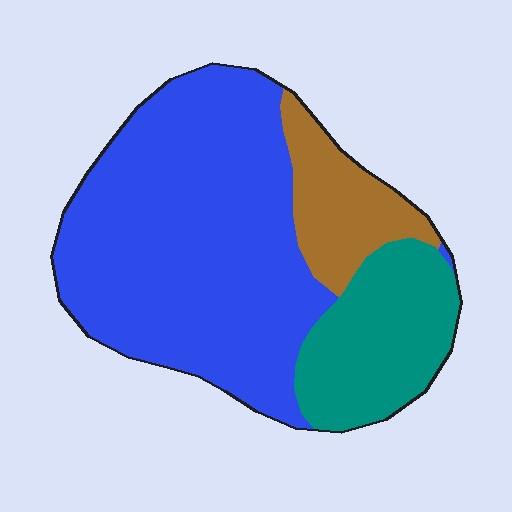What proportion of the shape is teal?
Teal takes up about one fifth (1/5) of the shape.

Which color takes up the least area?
Brown, at roughly 15%.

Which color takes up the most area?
Blue, at roughly 65%.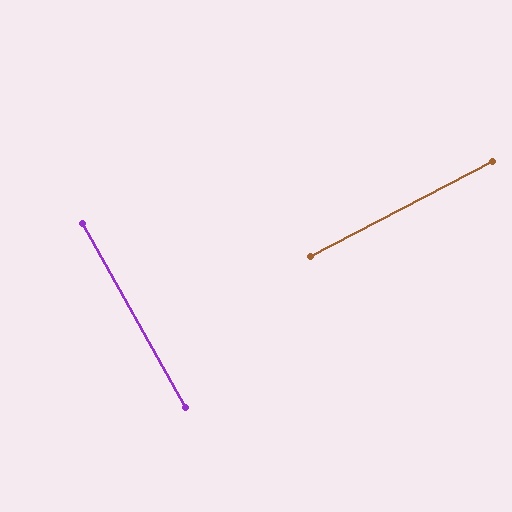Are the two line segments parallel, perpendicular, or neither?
Perpendicular — they meet at approximately 88°.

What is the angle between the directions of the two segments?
Approximately 88 degrees.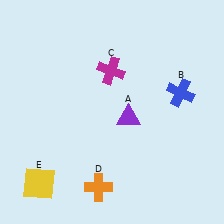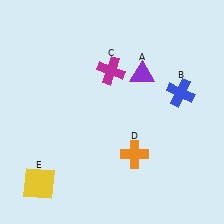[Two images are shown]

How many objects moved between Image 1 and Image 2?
2 objects moved between the two images.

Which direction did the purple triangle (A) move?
The purple triangle (A) moved up.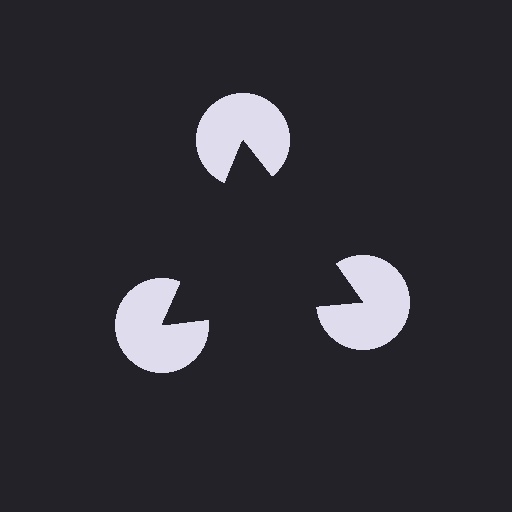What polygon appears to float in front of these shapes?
An illusory triangle — its edges are inferred from the aligned wedge cuts in the pac-man discs, not physically drawn.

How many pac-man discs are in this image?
There are 3 — one at each vertex of the illusory triangle.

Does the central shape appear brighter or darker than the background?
It typically appears slightly darker than the background, even though no actual brightness change is drawn.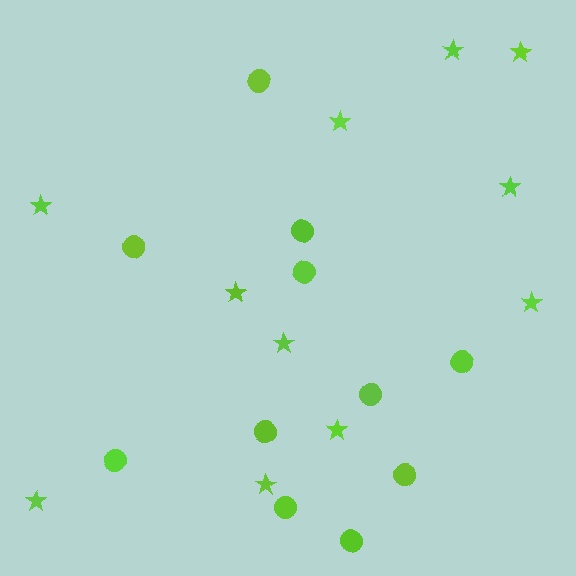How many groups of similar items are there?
There are 2 groups: one group of stars (11) and one group of circles (11).